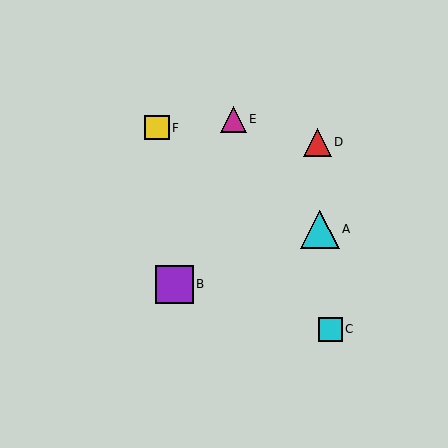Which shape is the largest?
The cyan triangle (labeled A) is the largest.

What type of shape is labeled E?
Shape E is a magenta triangle.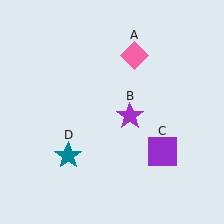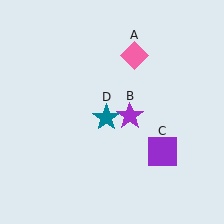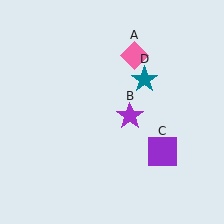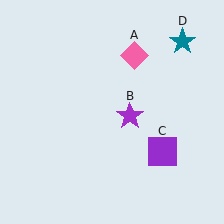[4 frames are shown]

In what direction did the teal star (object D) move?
The teal star (object D) moved up and to the right.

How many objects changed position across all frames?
1 object changed position: teal star (object D).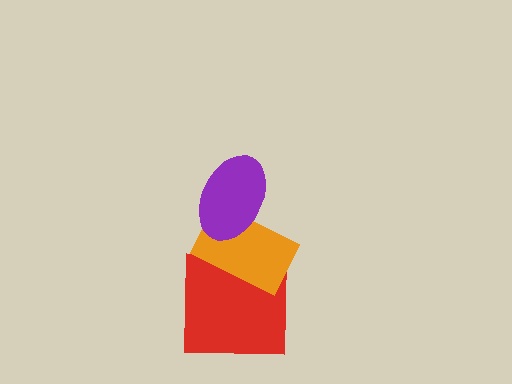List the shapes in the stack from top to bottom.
From top to bottom: the purple ellipse, the orange rectangle, the red square.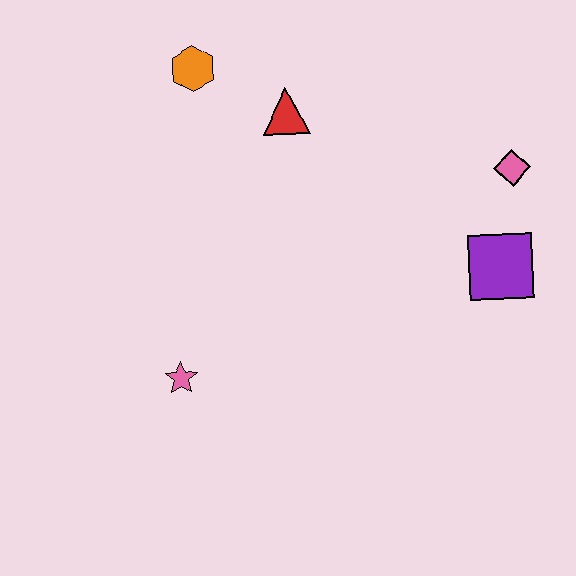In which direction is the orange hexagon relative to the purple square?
The orange hexagon is to the left of the purple square.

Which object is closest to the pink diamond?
The purple square is closest to the pink diamond.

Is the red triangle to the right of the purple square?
No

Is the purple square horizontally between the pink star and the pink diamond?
Yes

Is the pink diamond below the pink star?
No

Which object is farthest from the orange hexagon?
The purple square is farthest from the orange hexagon.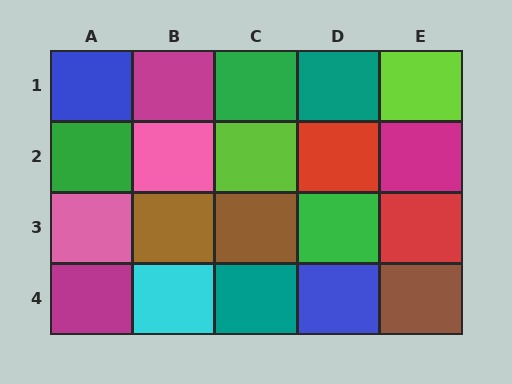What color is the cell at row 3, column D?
Green.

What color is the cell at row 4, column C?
Teal.